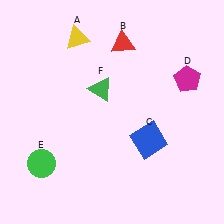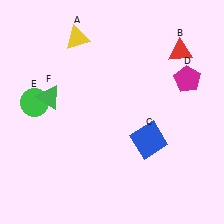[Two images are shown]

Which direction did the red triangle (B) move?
The red triangle (B) moved right.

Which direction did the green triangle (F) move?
The green triangle (F) moved left.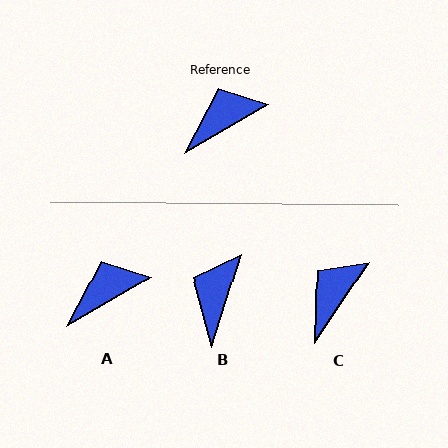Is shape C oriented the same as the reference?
No, it is off by about 26 degrees.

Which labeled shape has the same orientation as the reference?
A.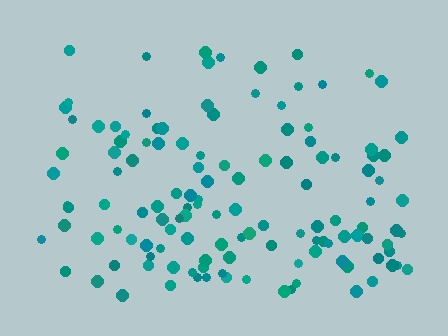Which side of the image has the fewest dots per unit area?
The top.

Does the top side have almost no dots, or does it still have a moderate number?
Still a moderate number, just noticeably fewer than the bottom.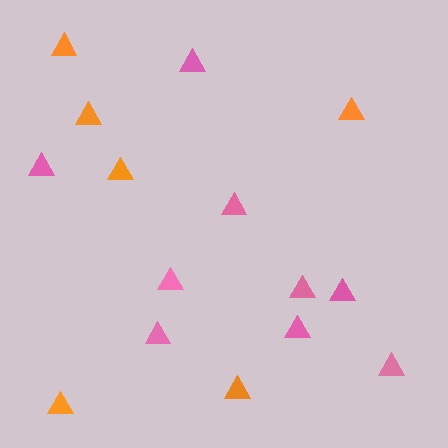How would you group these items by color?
There are 2 groups: one group of orange triangles (6) and one group of pink triangles (9).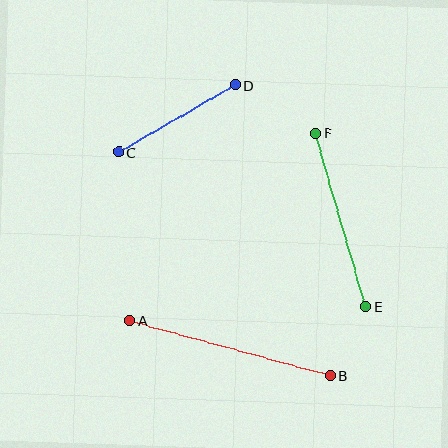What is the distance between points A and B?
The distance is approximately 208 pixels.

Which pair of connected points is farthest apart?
Points A and B are farthest apart.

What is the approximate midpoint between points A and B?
The midpoint is at approximately (230, 348) pixels.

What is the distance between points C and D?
The distance is approximately 134 pixels.